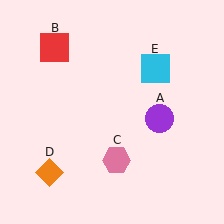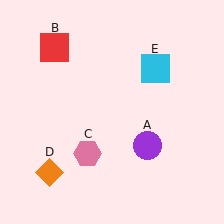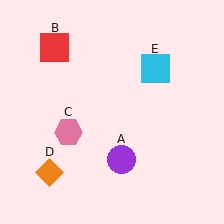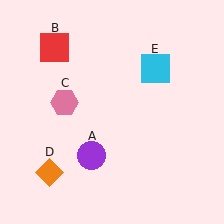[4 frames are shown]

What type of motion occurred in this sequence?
The purple circle (object A), pink hexagon (object C) rotated clockwise around the center of the scene.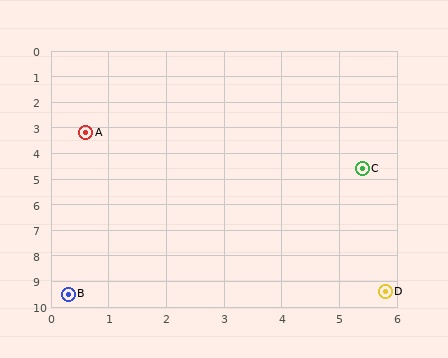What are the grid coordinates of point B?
Point B is at approximately (0.3, 9.5).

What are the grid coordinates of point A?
Point A is at approximately (0.6, 3.2).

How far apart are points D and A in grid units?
Points D and A are about 8.1 grid units apart.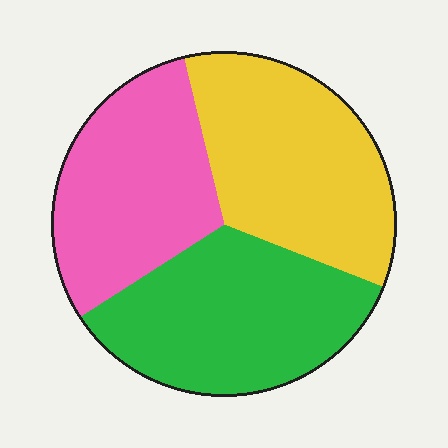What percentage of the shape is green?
Green takes up about one third (1/3) of the shape.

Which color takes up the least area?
Pink, at roughly 30%.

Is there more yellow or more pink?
Yellow.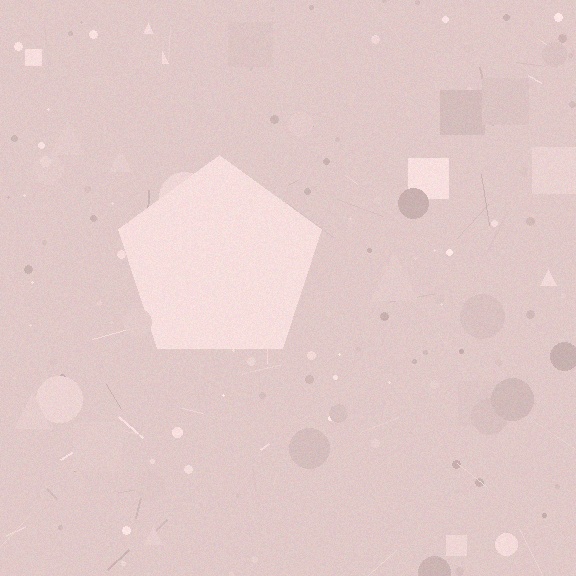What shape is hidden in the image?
A pentagon is hidden in the image.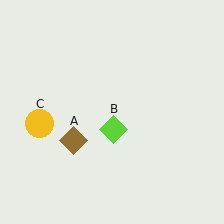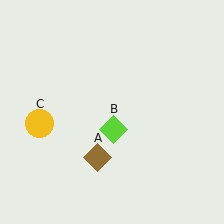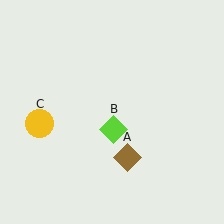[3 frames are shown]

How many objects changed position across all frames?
1 object changed position: brown diamond (object A).